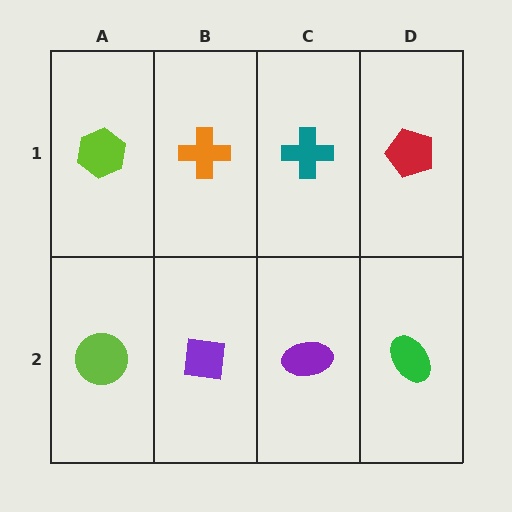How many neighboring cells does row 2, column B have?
3.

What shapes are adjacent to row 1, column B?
A purple square (row 2, column B), a lime hexagon (row 1, column A), a teal cross (row 1, column C).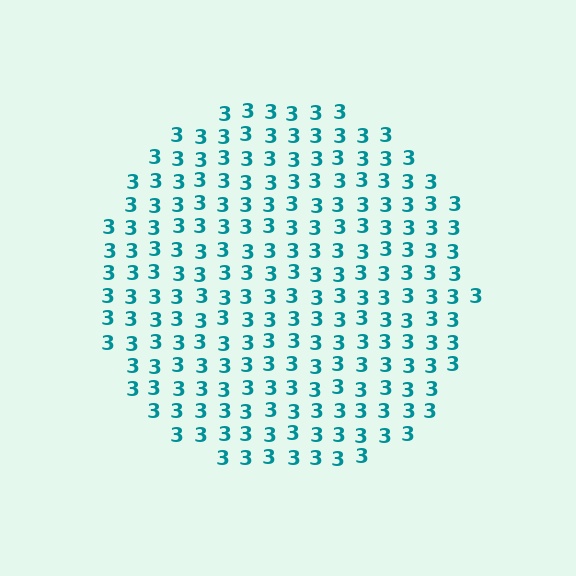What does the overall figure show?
The overall figure shows a circle.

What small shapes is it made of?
It is made of small digit 3's.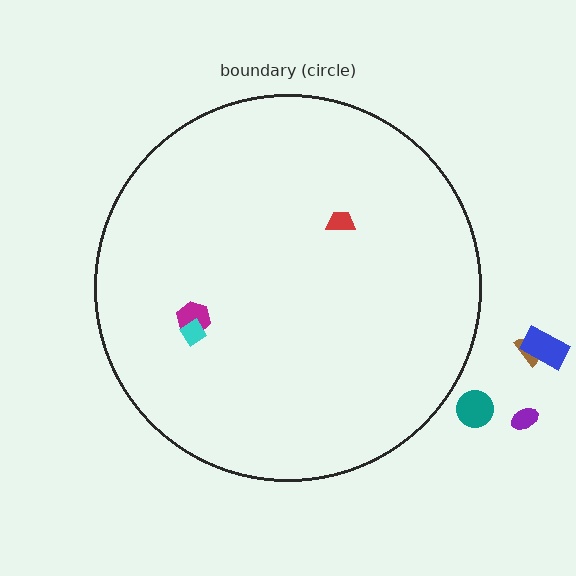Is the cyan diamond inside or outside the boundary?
Inside.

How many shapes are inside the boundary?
3 inside, 4 outside.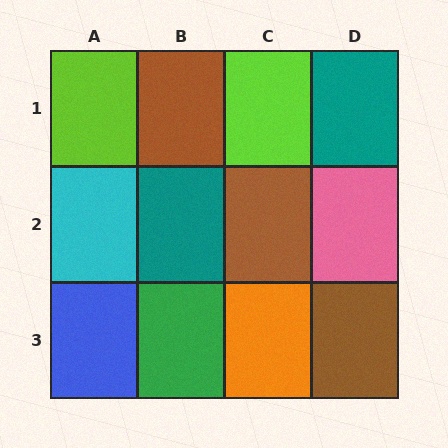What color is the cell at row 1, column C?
Lime.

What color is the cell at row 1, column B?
Brown.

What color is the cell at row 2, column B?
Teal.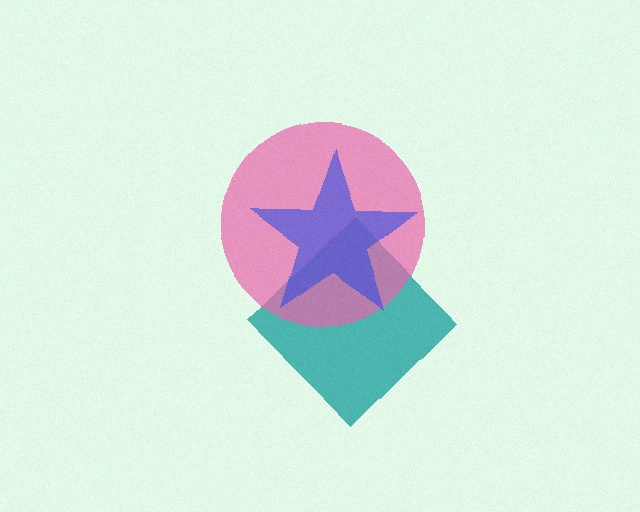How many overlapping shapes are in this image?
There are 3 overlapping shapes in the image.